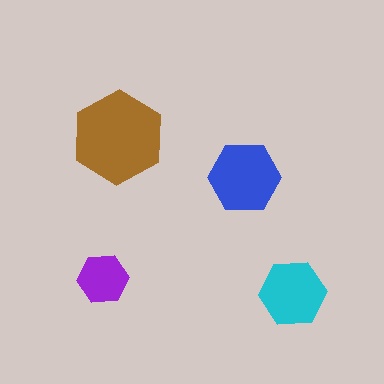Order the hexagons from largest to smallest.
the brown one, the blue one, the cyan one, the purple one.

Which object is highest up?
The brown hexagon is topmost.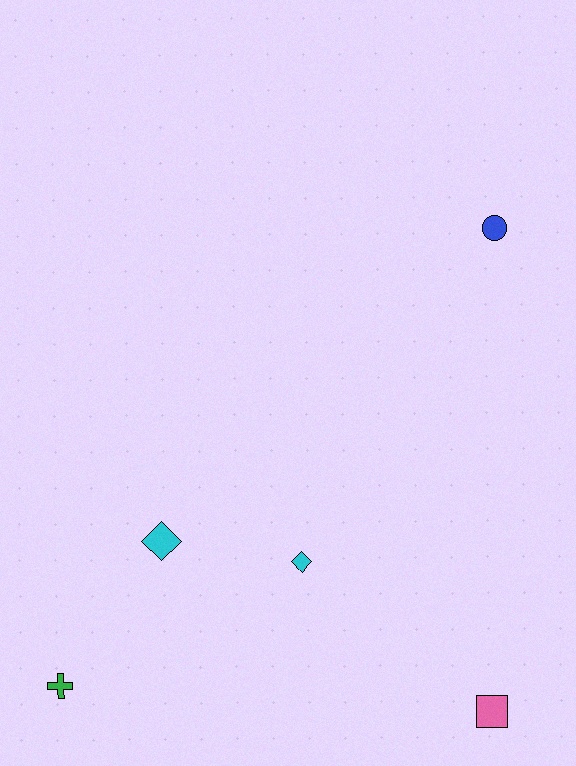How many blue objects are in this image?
There is 1 blue object.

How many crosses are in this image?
There is 1 cross.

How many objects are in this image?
There are 5 objects.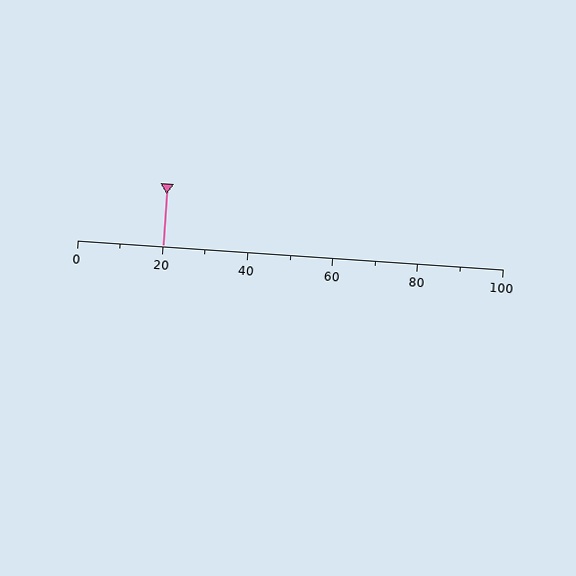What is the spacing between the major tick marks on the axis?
The major ticks are spaced 20 apart.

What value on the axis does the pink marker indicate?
The marker indicates approximately 20.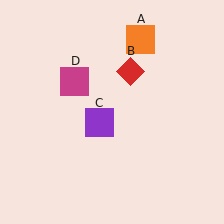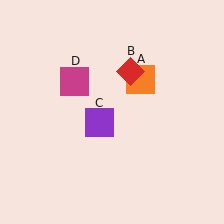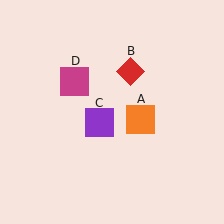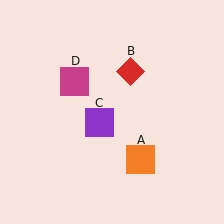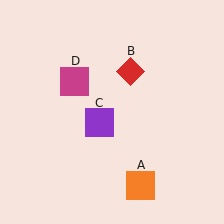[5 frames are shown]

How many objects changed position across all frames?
1 object changed position: orange square (object A).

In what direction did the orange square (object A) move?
The orange square (object A) moved down.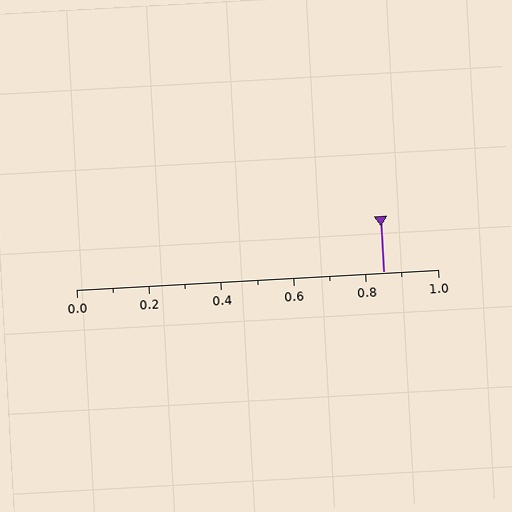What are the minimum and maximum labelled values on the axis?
The axis runs from 0.0 to 1.0.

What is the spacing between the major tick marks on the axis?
The major ticks are spaced 0.2 apart.